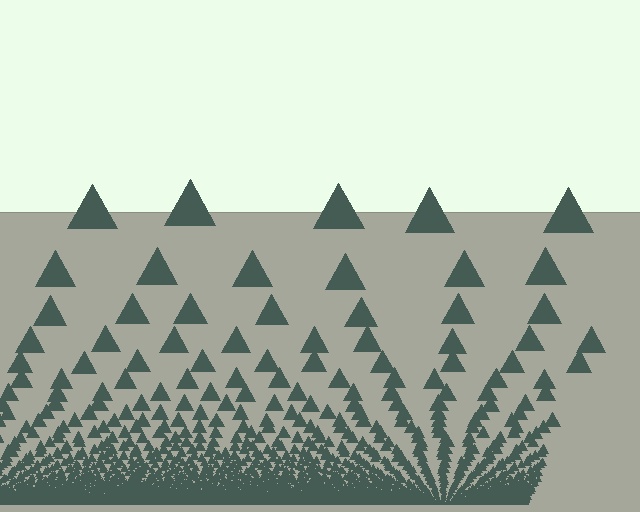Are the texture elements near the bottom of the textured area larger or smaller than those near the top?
Smaller. The gradient is inverted — elements near the bottom are smaller and denser.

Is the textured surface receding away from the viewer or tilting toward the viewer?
The surface appears to tilt toward the viewer. Texture elements get larger and sparser toward the top.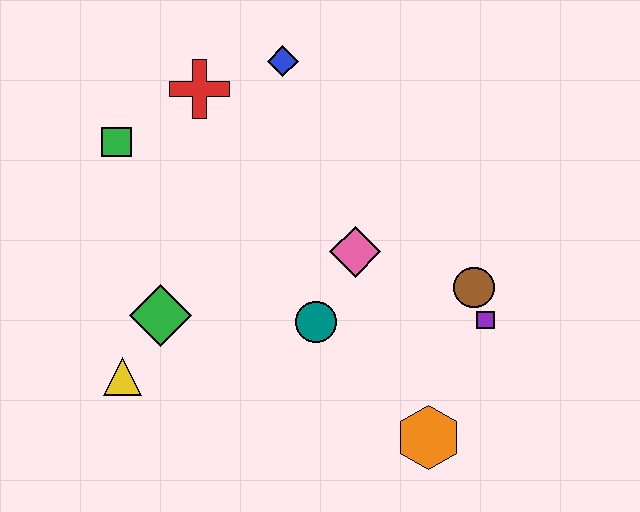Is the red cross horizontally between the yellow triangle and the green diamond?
No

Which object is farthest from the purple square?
The green square is farthest from the purple square.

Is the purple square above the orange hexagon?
Yes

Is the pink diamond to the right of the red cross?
Yes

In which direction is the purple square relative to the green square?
The purple square is to the right of the green square.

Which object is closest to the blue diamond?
The red cross is closest to the blue diamond.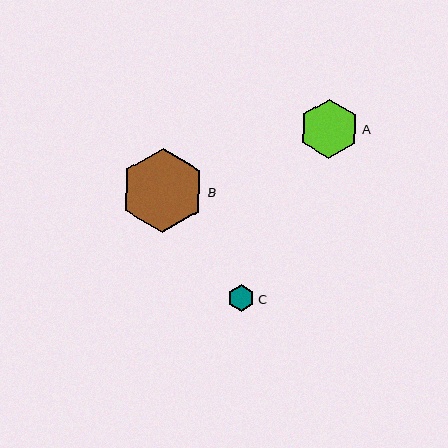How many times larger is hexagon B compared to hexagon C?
Hexagon B is approximately 3.2 times the size of hexagon C.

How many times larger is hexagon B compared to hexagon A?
Hexagon B is approximately 1.4 times the size of hexagon A.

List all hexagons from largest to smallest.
From largest to smallest: B, A, C.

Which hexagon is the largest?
Hexagon B is the largest with a size of approximately 84 pixels.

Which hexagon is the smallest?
Hexagon C is the smallest with a size of approximately 27 pixels.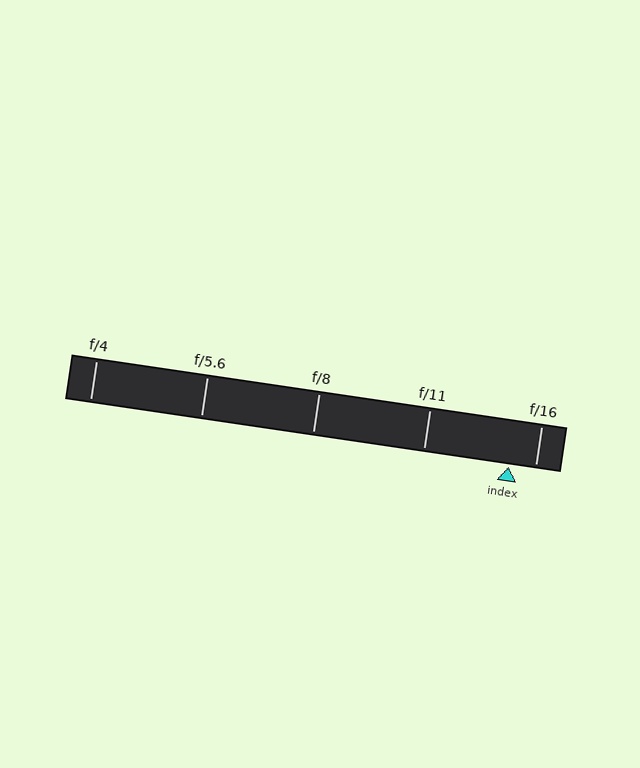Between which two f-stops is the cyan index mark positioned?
The index mark is between f/11 and f/16.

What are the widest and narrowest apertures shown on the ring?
The widest aperture shown is f/4 and the narrowest is f/16.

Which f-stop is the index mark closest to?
The index mark is closest to f/16.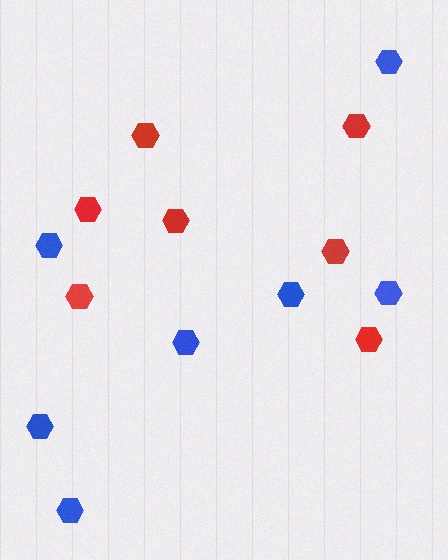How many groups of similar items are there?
There are 2 groups: one group of red hexagons (7) and one group of blue hexagons (7).